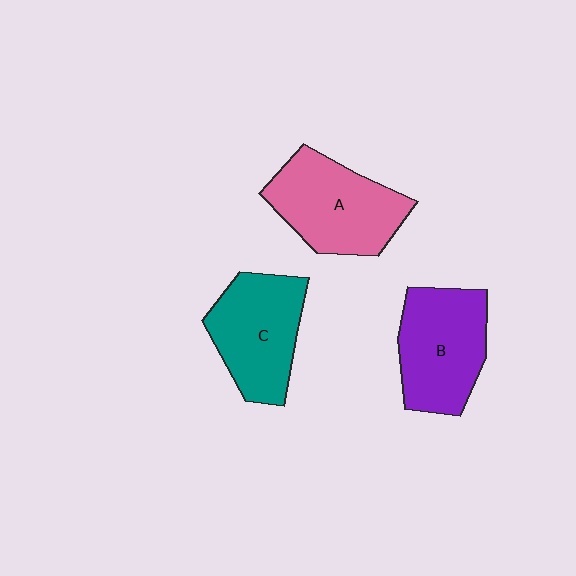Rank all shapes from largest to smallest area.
From largest to smallest: A (pink), B (purple), C (teal).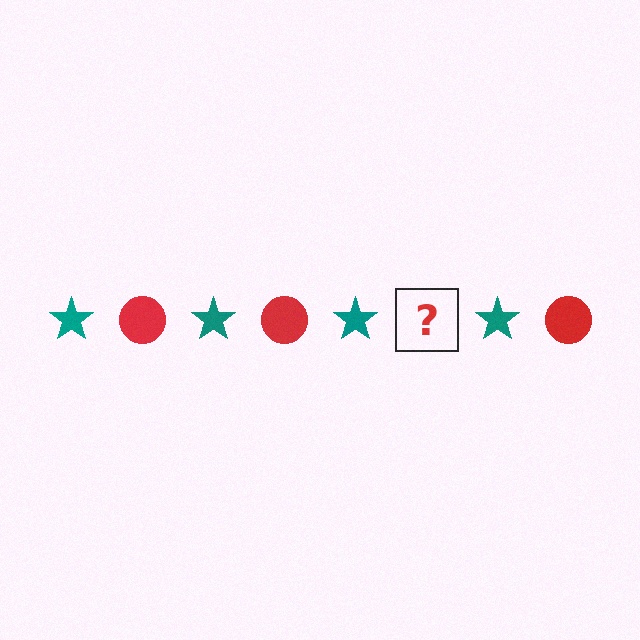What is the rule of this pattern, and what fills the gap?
The rule is that the pattern alternates between teal star and red circle. The gap should be filled with a red circle.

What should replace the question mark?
The question mark should be replaced with a red circle.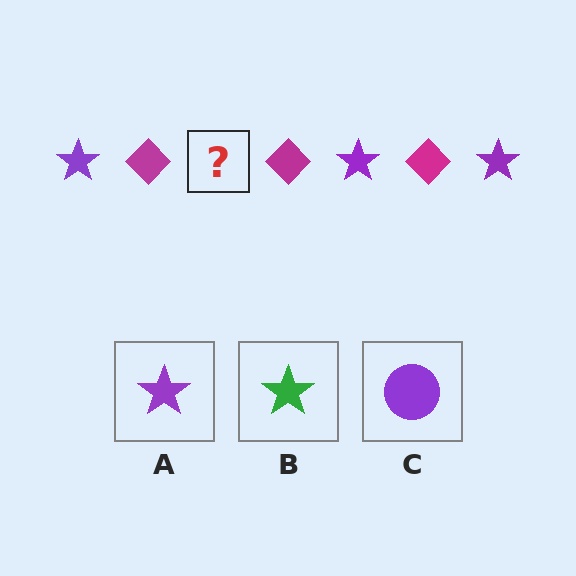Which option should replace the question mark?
Option A.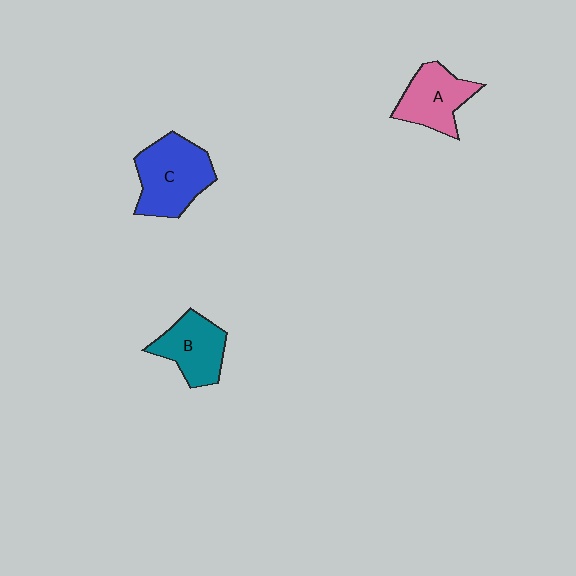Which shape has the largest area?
Shape C (blue).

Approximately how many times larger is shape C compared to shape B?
Approximately 1.3 times.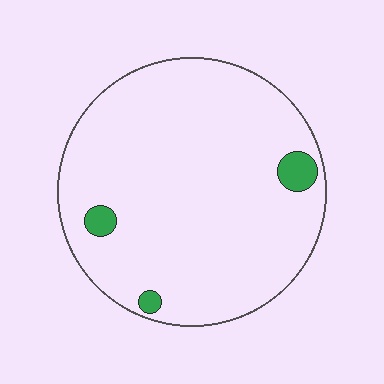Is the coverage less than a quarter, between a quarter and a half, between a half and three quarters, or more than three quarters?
Less than a quarter.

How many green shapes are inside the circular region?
3.